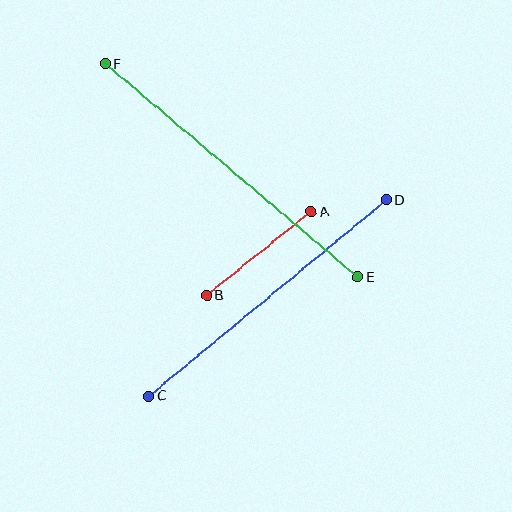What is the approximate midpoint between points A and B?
The midpoint is at approximately (259, 254) pixels.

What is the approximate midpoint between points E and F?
The midpoint is at approximately (231, 171) pixels.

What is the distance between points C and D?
The distance is approximately 308 pixels.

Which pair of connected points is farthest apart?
Points E and F are farthest apart.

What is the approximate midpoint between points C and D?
The midpoint is at approximately (268, 298) pixels.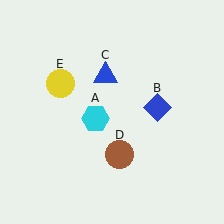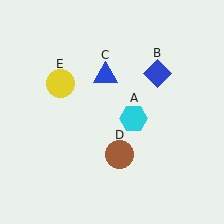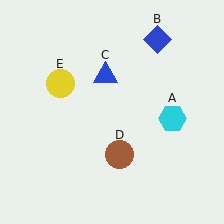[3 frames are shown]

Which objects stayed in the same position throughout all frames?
Blue triangle (object C) and brown circle (object D) and yellow circle (object E) remained stationary.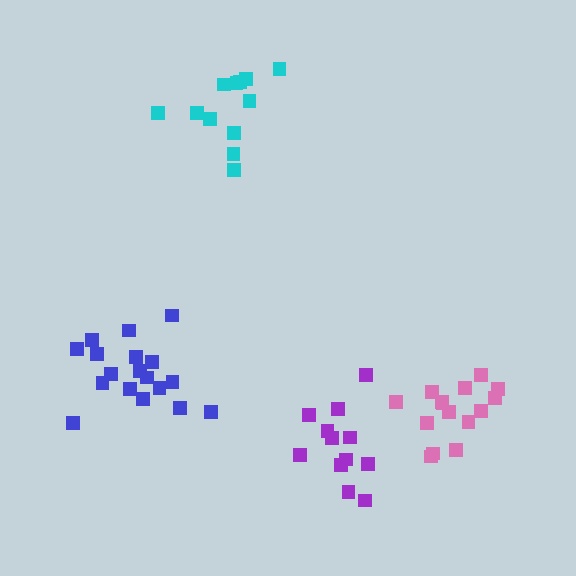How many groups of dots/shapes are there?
There are 4 groups.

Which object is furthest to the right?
The pink cluster is rightmost.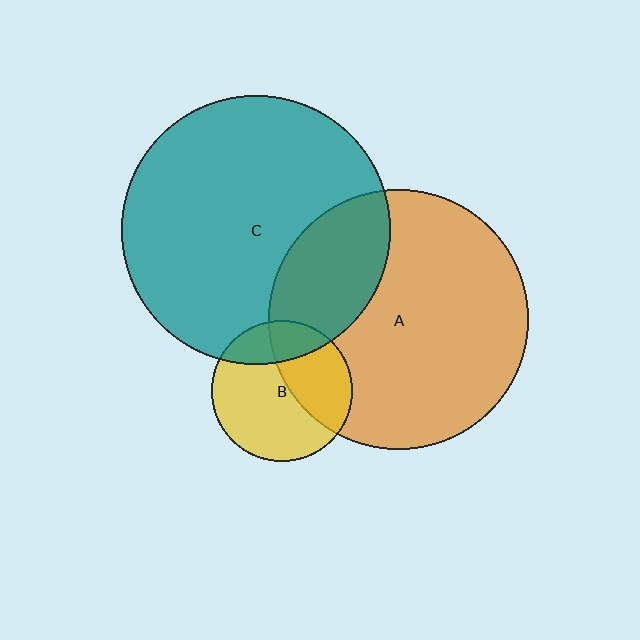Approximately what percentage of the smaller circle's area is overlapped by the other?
Approximately 25%.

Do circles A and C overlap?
Yes.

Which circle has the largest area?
Circle C (teal).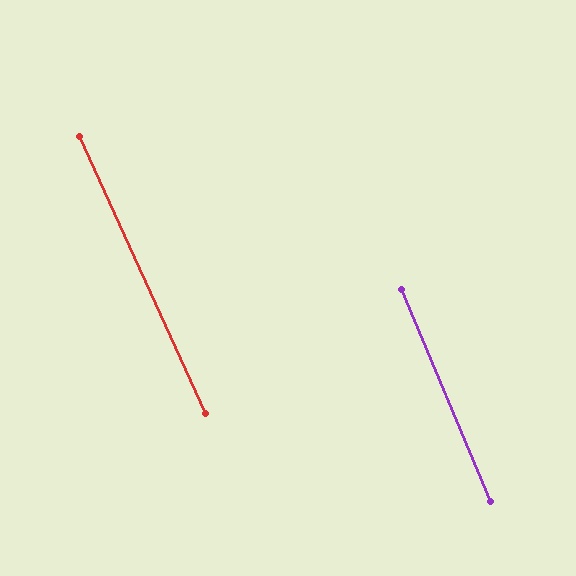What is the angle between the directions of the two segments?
Approximately 2 degrees.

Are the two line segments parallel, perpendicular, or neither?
Parallel — their directions differ by only 1.7°.